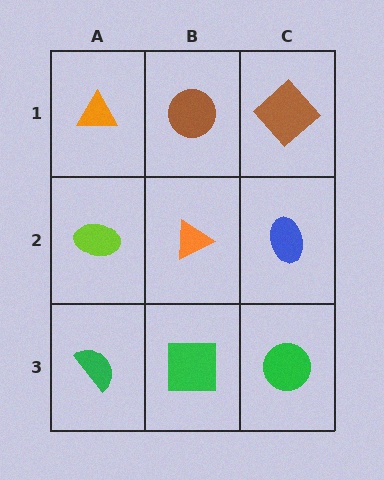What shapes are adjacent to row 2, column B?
A brown circle (row 1, column B), a green square (row 3, column B), a lime ellipse (row 2, column A), a blue ellipse (row 2, column C).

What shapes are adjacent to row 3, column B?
An orange triangle (row 2, column B), a green semicircle (row 3, column A), a green circle (row 3, column C).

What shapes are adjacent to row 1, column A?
A lime ellipse (row 2, column A), a brown circle (row 1, column B).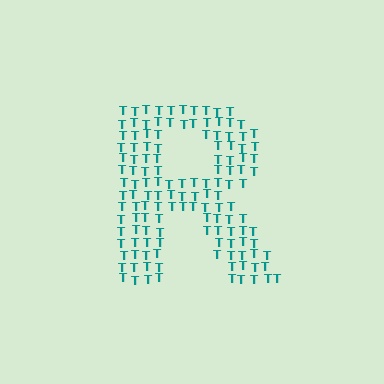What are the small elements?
The small elements are letter T's.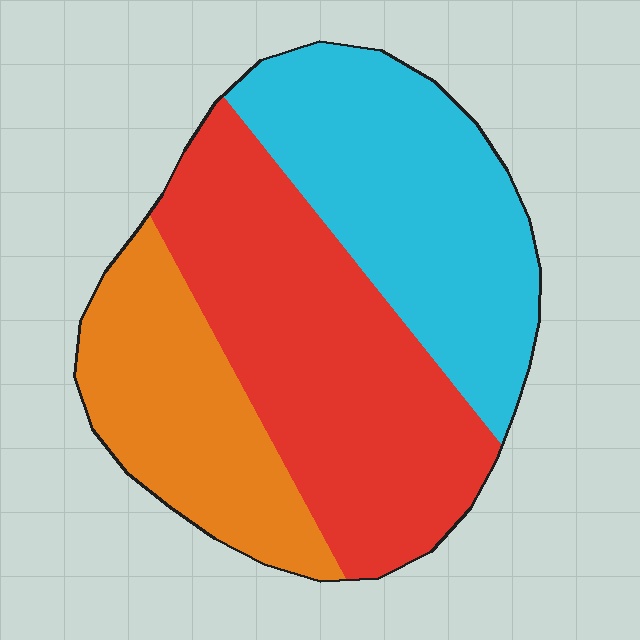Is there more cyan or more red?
Red.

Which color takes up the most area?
Red, at roughly 40%.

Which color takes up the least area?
Orange, at roughly 25%.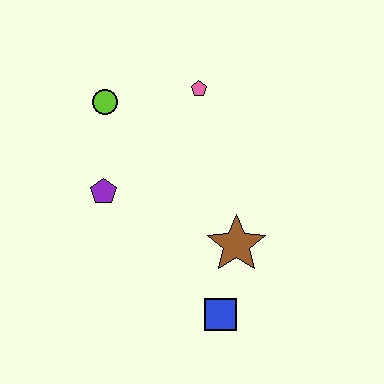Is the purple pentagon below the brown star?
No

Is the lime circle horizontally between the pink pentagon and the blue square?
No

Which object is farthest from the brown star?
The lime circle is farthest from the brown star.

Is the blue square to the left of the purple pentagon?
No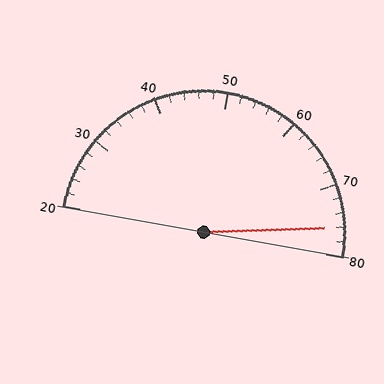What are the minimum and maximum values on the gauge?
The gauge ranges from 20 to 80.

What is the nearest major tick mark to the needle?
The nearest major tick mark is 80.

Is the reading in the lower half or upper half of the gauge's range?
The reading is in the upper half of the range (20 to 80).